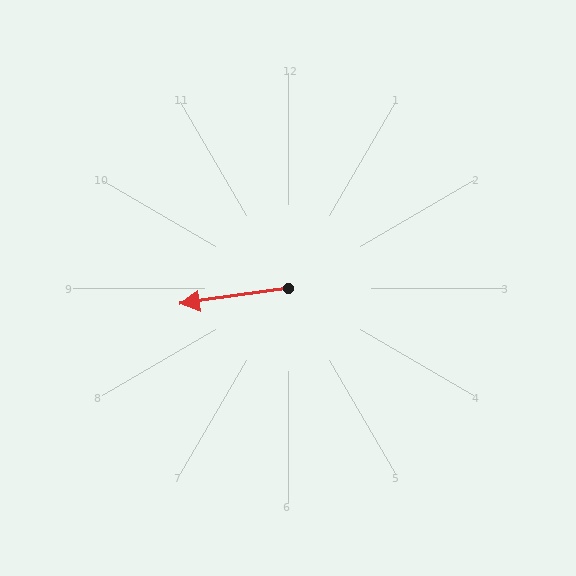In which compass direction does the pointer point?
West.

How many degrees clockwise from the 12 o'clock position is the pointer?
Approximately 262 degrees.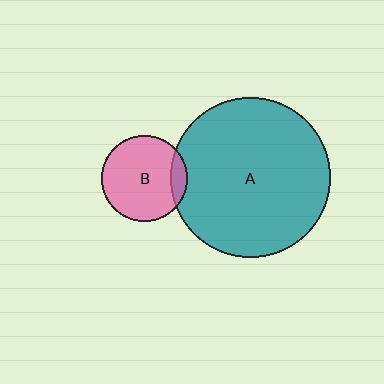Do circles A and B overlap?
Yes.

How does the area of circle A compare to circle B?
Approximately 3.5 times.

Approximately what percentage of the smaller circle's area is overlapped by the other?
Approximately 10%.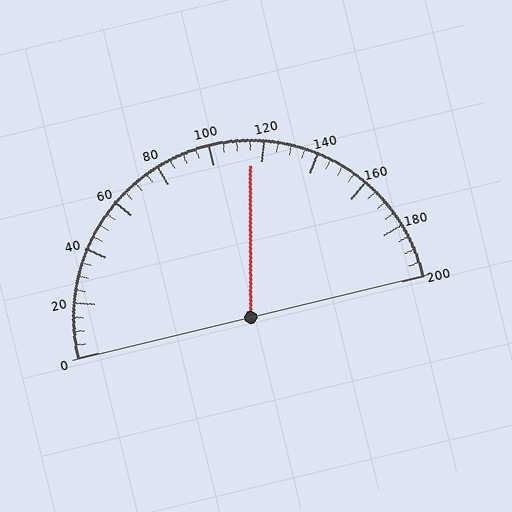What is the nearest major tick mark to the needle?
The nearest major tick mark is 120.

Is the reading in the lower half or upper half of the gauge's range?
The reading is in the upper half of the range (0 to 200).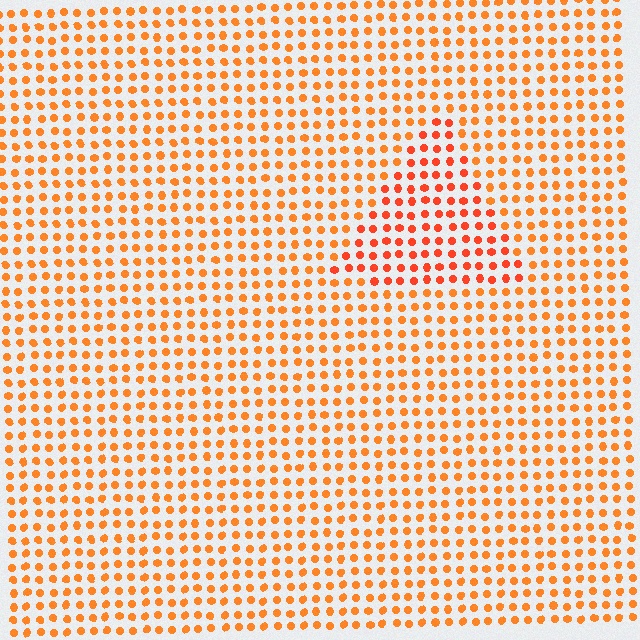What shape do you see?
I see a triangle.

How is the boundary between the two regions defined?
The boundary is defined purely by a slight shift in hue (about 19 degrees). Spacing, size, and orientation are identical on both sides.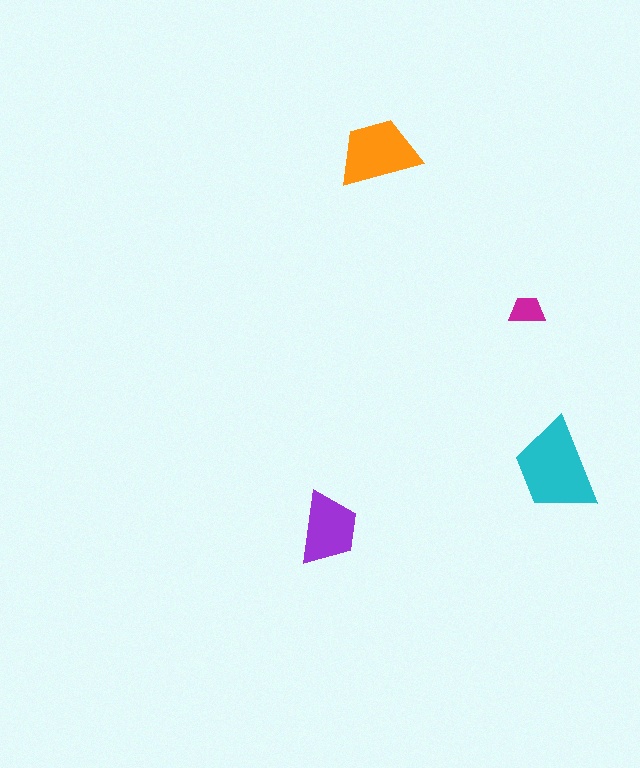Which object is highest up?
The orange trapezoid is topmost.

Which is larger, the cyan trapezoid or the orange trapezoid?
The cyan one.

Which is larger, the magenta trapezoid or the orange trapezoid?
The orange one.